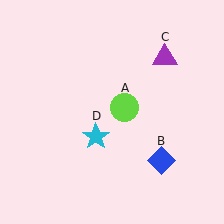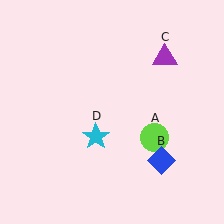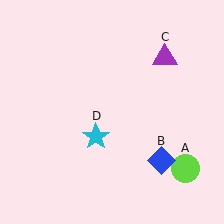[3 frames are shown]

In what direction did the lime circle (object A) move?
The lime circle (object A) moved down and to the right.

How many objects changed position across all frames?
1 object changed position: lime circle (object A).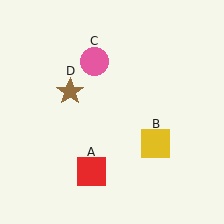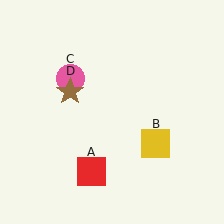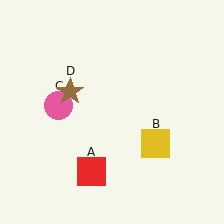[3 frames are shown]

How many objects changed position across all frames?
1 object changed position: pink circle (object C).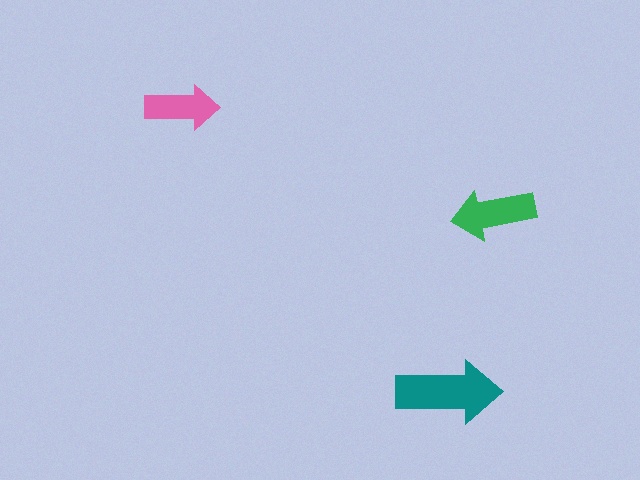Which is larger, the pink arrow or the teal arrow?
The teal one.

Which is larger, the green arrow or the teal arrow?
The teal one.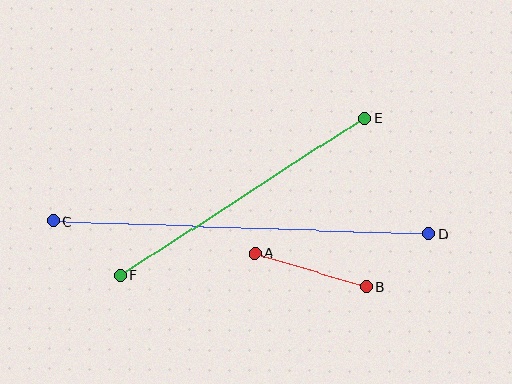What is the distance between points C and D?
The distance is approximately 376 pixels.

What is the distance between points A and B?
The distance is approximately 116 pixels.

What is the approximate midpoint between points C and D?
The midpoint is at approximately (241, 228) pixels.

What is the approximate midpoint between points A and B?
The midpoint is at approximately (311, 270) pixels.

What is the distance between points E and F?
The distance is approximately 290 pixels.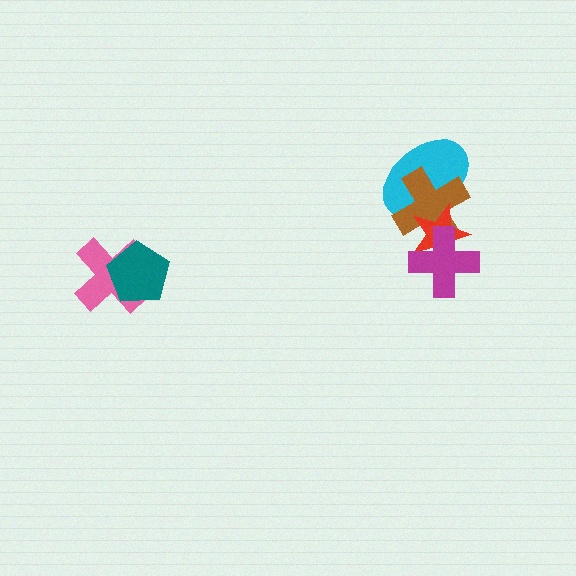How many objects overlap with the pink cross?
1 object overlaps with the pink cross.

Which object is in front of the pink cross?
The teal pentagon is in front of the pink cross.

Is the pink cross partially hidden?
Yes, it is partially covered by another shape.